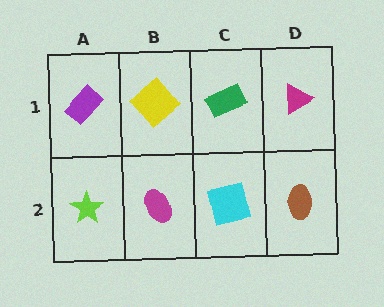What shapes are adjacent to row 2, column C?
A green rectangle (row 1, column C), a magenta ellipse (row 2, column B), a brown ellipse (row 2, column D).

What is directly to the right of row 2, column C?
A brown ellipse.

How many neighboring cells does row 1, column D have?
2.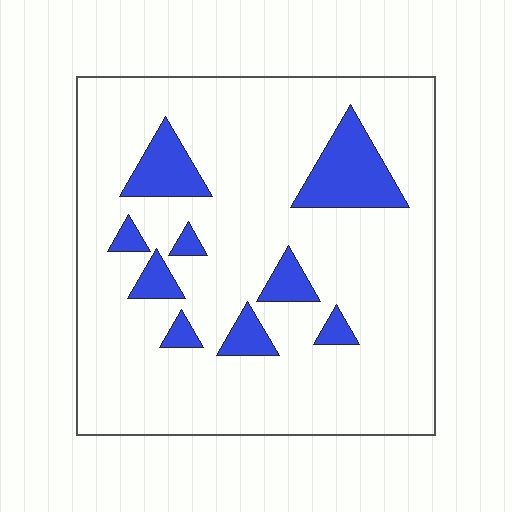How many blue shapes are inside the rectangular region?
9.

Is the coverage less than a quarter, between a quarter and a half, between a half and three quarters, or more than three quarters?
Less than a quarter.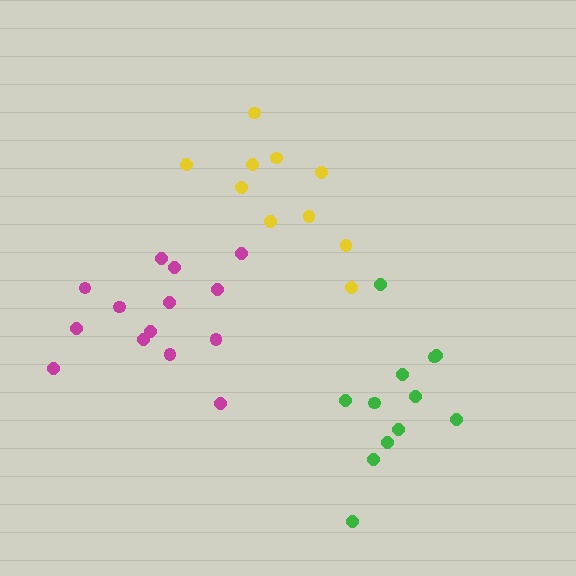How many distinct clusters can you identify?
There are 3 distinct clusters.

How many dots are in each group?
Group 1: 10 dots, Group 2: 14 dots, Group 3: 12 dots (36 total).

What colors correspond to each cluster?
The clusters are colored: yellow, magenta, green.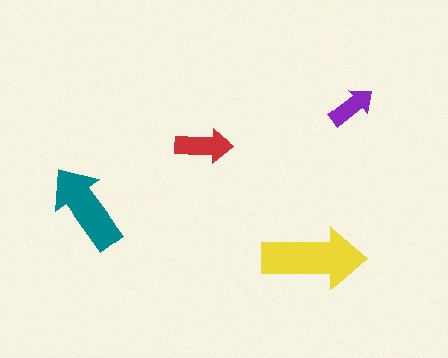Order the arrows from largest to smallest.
the yellow one, the teal one, the red one, the purple one.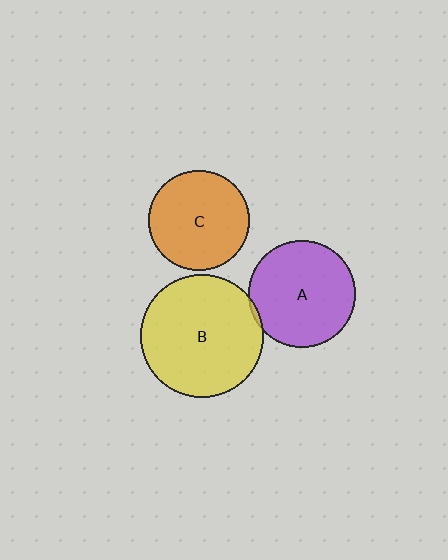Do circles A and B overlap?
Yes.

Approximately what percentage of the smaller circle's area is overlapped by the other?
Approximately 5%.